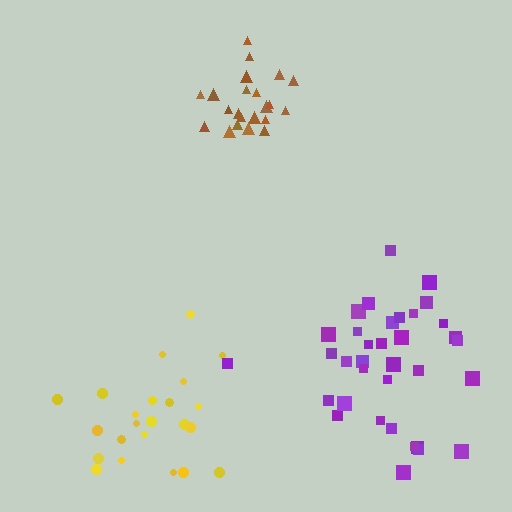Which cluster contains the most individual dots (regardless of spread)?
Purple (35).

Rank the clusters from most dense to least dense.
brown, purple, yellow.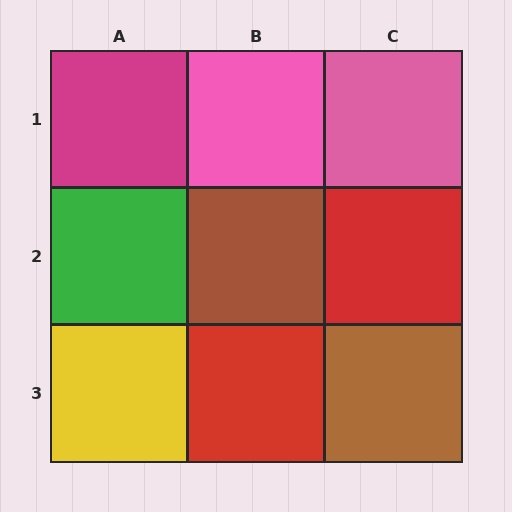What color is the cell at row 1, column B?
Pink.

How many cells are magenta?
1 cell is magenta.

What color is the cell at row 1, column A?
Magenta.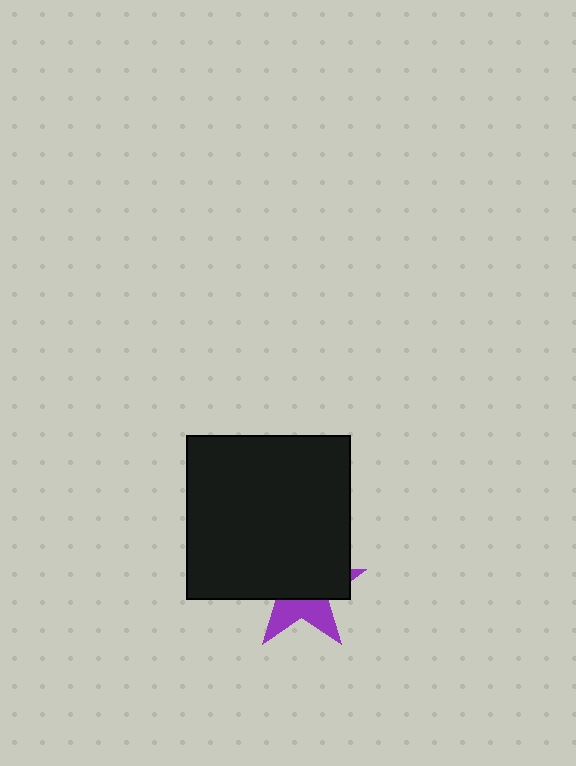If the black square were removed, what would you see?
You would see the complete purple star.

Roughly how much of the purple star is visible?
A small part of it is visible (roughly 37%).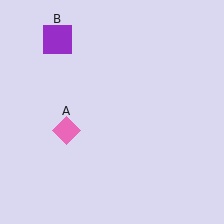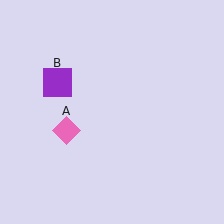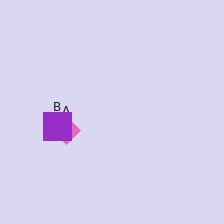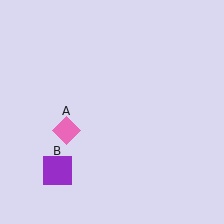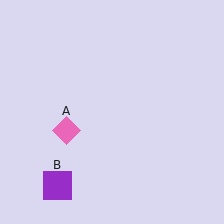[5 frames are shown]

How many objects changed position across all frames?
1 object changed position: purple square (object B).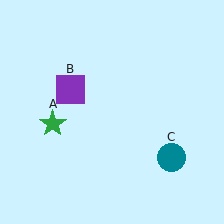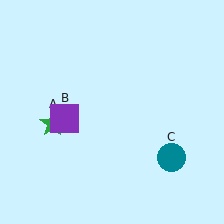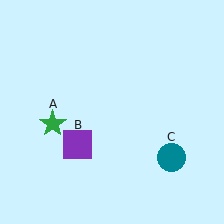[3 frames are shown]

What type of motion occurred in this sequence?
The purple square (object B) rotated counterclockwise around the center of the scene.